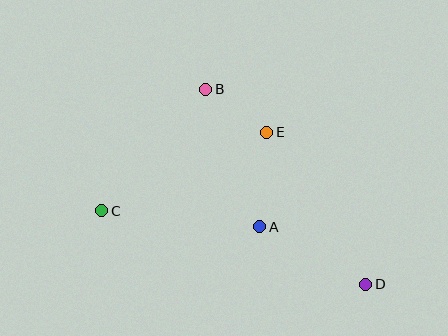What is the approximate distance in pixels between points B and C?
The distance between B and C is approximately 160 pixels.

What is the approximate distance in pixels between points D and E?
The distance between D and E is approximately 182 pixels.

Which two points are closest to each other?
Points B and E are closest to each other.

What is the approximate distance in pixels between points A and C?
The distance between A and C is approximately 159 pixels.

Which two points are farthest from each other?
Points C and D are farthest from each other.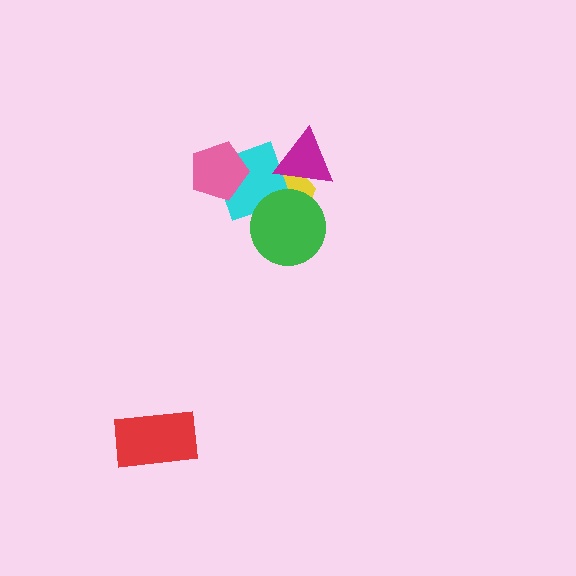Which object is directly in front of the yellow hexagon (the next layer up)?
The cyan diamond is directly in front of the yellow hexagon.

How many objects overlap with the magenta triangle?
2 objects overlap with the magenta triangle.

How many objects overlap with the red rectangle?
0 objects overlap with the red rectangle.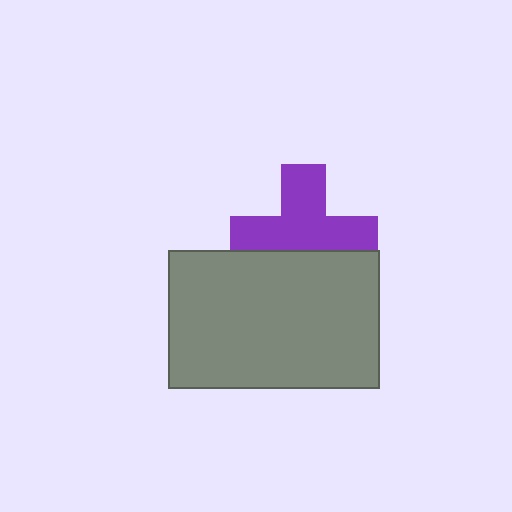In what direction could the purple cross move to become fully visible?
The purple cross could move up. That would shift it out from behind the gray rectangle entirely.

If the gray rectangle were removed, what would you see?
You would see the complete purple cross.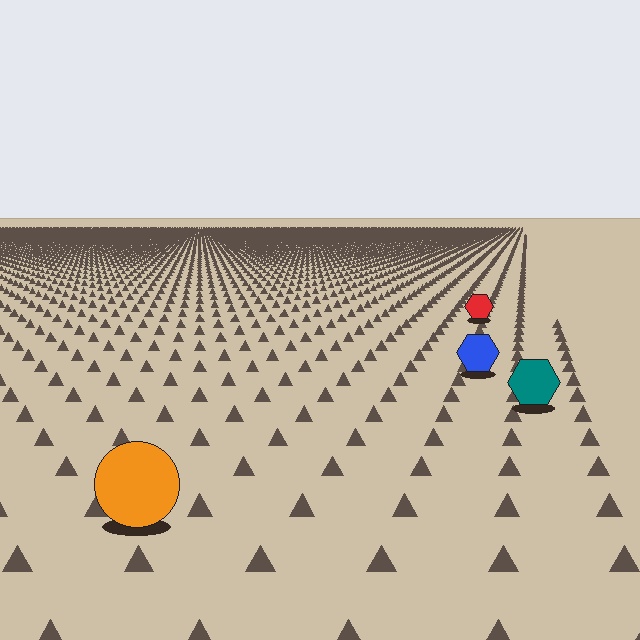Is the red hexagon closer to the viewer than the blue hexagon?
No. The blue hexagon is closer — you can tell from the texture gradient: the ground texture is coarser near it.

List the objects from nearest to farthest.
From nearest to farthest: the orange circle, the teal hexagon, the blue hexagon, the red hexagon.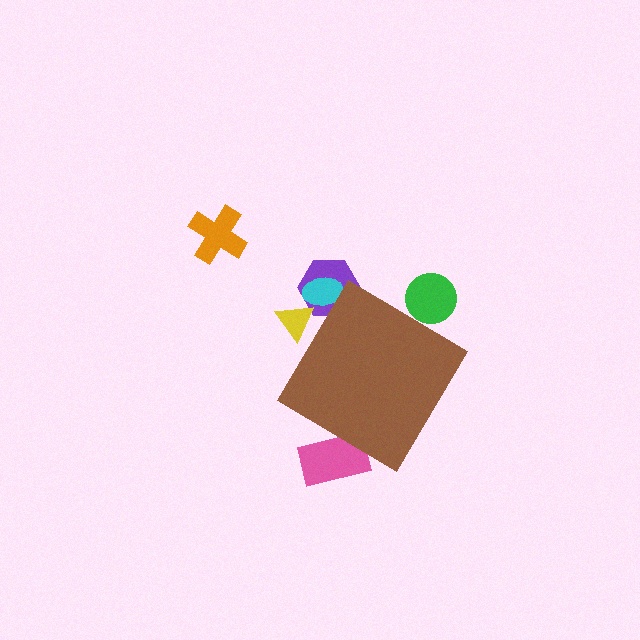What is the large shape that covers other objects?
A brown diamond.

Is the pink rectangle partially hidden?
Yes, the pink rectangle is partially hidden behind the brown diamond.